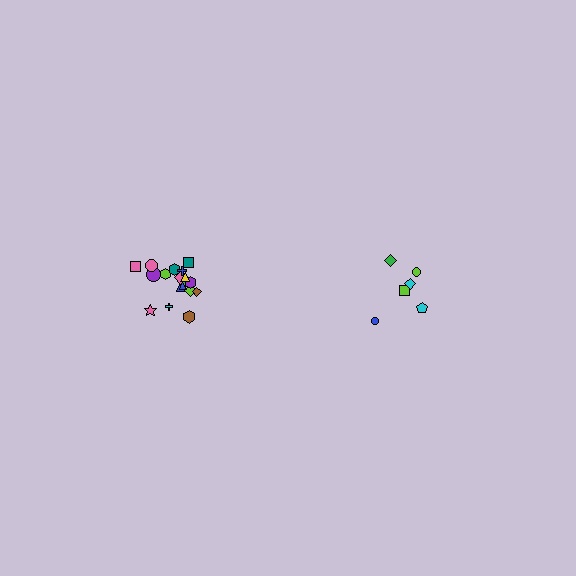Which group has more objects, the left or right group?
The left group.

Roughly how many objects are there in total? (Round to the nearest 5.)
Roughly 25 objects in total.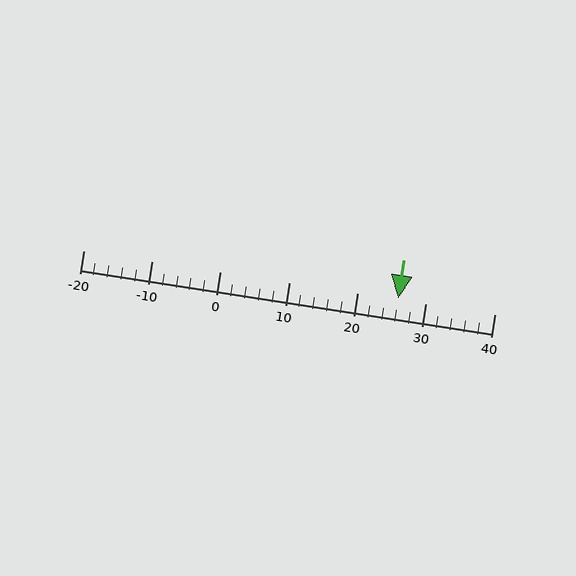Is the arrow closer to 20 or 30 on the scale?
The arrow is closer to 30.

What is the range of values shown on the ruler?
The ruler shows values from -20 to 40.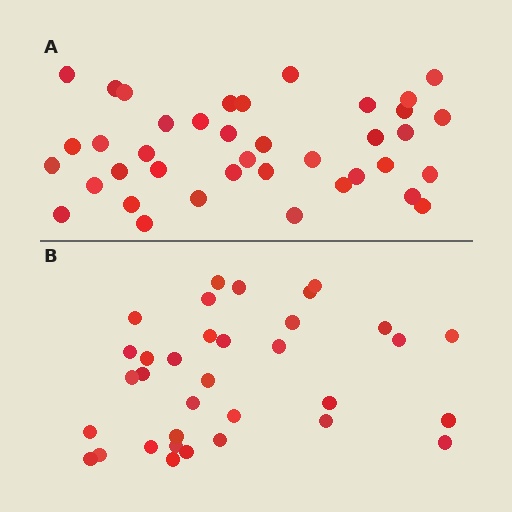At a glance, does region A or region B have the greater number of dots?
Region A (the top region) has more dots.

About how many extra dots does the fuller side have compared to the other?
Region A has about 5 more dots than region B.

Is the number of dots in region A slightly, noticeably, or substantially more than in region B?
Region A has only slightly more — the two regions are fairly close. The ratio is roughly 1.1 to 1.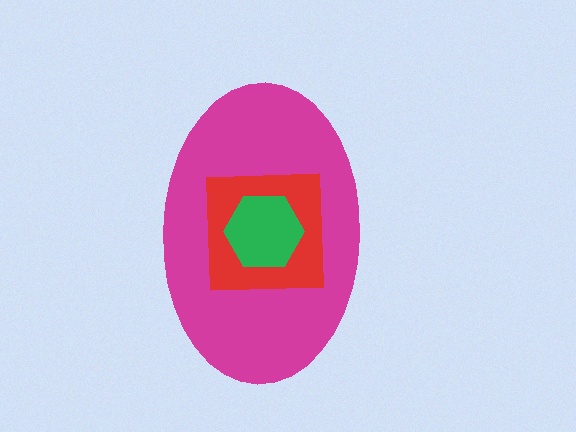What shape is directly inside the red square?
The green hexagon.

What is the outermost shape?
The magenta ellipse.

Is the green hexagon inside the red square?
Yes.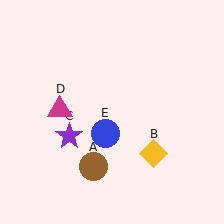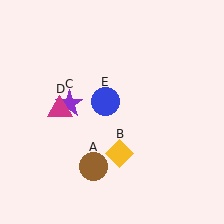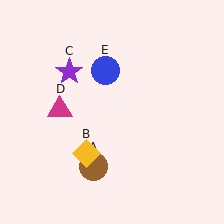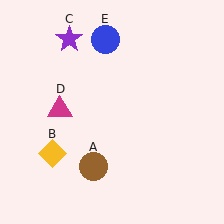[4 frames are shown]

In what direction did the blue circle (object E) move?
The blue circle (object E) moved up.